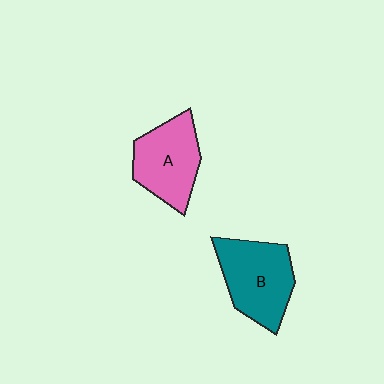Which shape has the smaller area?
Shape A (pink).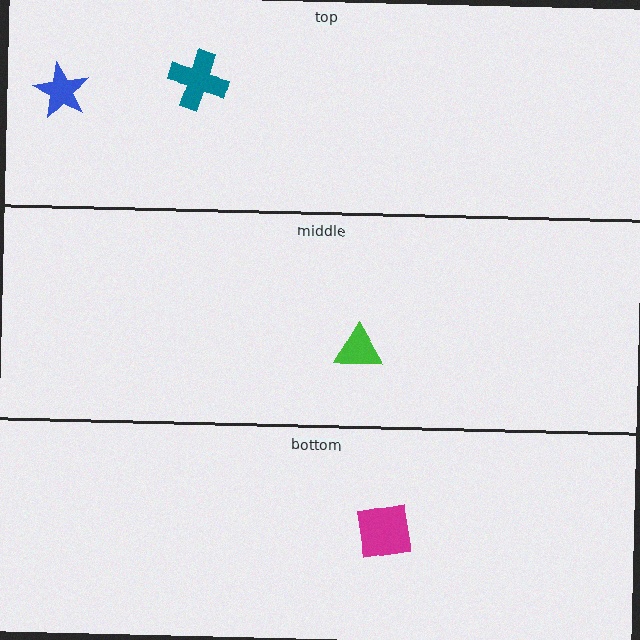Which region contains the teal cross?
The top region.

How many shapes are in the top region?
2.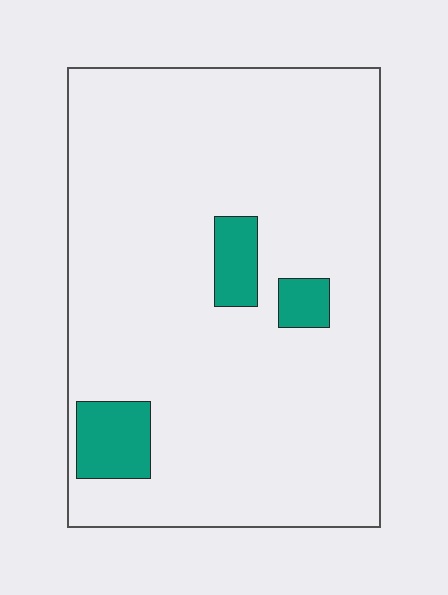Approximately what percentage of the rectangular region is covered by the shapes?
Approximately 10%.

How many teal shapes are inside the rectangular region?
3.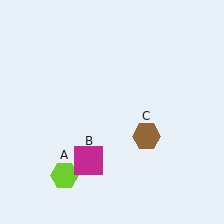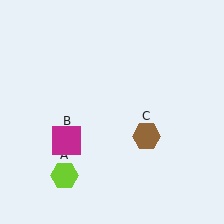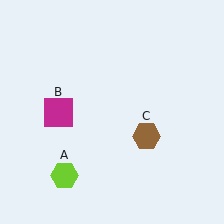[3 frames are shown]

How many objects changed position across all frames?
1 object changed position: magenta square (object B).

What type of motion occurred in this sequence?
The magenta square (object B) rotated clockwise around the center of the scene.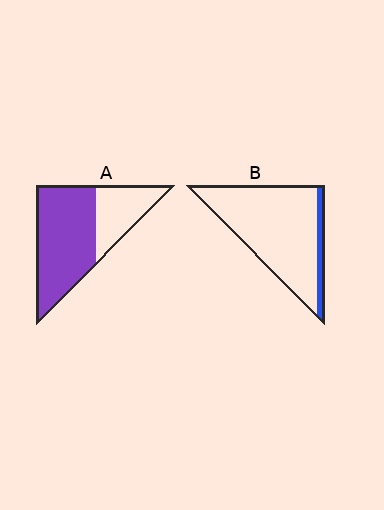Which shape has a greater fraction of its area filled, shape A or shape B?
Shape A.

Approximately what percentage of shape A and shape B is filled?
A is approximately 70% and B is approximately 10%.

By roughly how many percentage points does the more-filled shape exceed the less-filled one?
By roughly 55 percentage points (A over B).